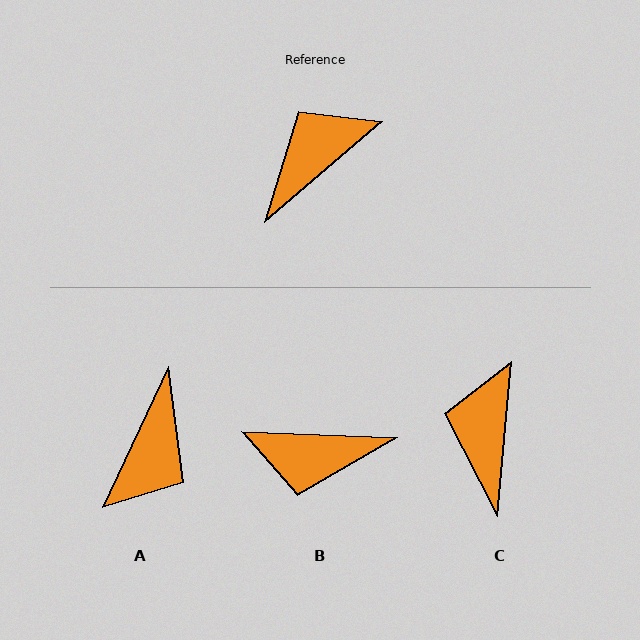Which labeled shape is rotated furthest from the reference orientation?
A, about 156 degrees away.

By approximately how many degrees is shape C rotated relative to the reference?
Approximately 44 degrees counter-clockwise.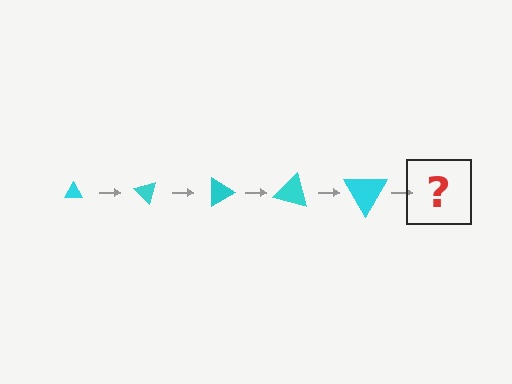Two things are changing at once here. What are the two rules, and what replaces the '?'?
The two rules are that the triangle grows larger each step and it rotates 45 degrees each step. The '?' should be a triangle, larger than the previous one and rotated 225 degrees from the start.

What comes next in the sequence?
The next element should be a triangle, larger than the previous one and rotated 225 degrees from the start.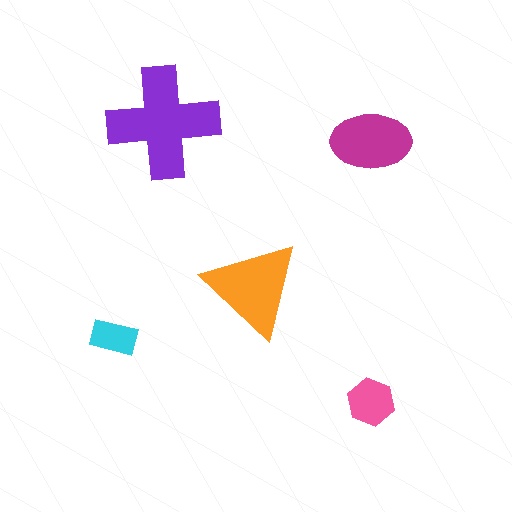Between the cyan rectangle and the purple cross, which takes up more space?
The purple cross.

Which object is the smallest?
The cyan rectangle.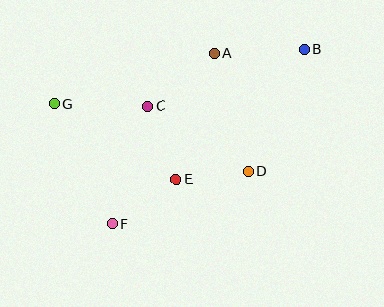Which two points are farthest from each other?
Points B and F are farthest from each other.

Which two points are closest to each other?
Points D and E are closest to each other.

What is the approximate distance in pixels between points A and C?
The distance between A and C is approximately 85 pixels.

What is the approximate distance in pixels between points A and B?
The distance between A and B is approximately 90 pixels.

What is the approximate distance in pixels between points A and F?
The distance between A and F is approximately 199 pixels.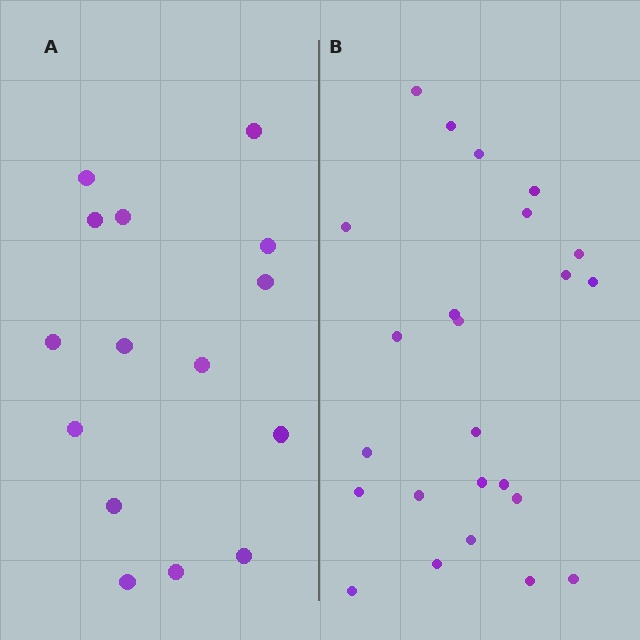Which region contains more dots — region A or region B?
Region B (the right region) has more dots.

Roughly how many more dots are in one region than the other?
Region B has roughly 8 or so more dots than region A.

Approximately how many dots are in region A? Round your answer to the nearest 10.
About 20 dots. (The exact count is 15, which rounds to 20.)